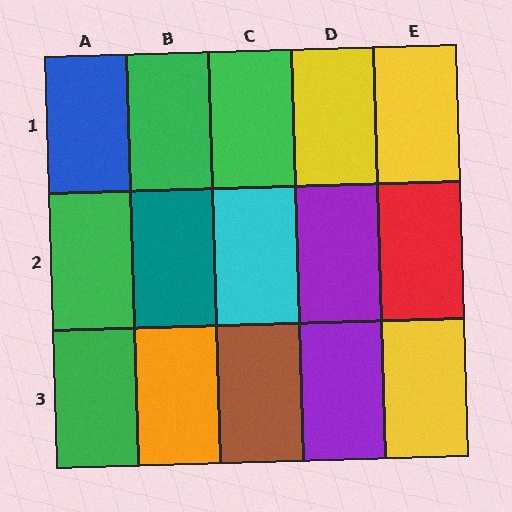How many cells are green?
4 cells are green.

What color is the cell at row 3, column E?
Yellow.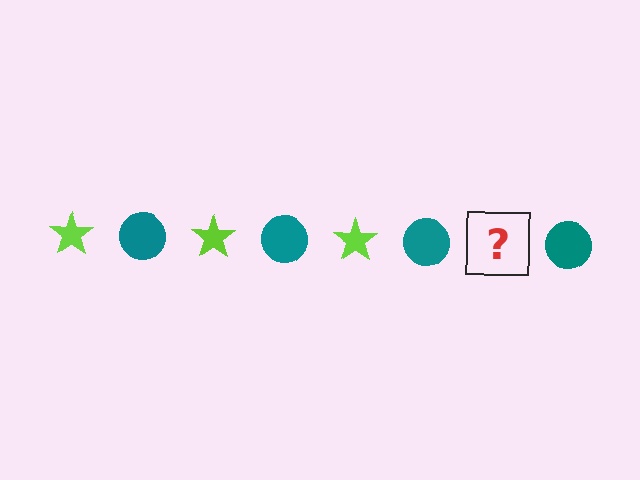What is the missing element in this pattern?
The missing element is a lime star.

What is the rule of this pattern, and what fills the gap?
The rule is that the pattern alternates between lime star and teal circle. The gap should be filled with a lime star.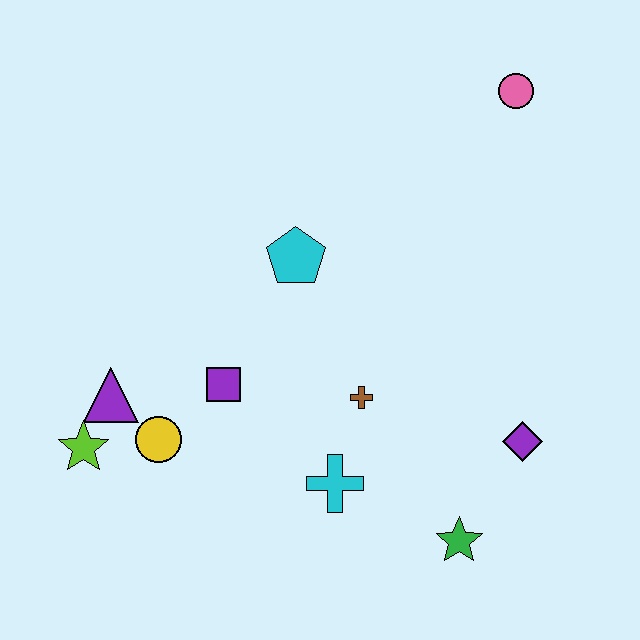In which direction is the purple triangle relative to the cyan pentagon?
The purple triangle is to the left of the cyan pentagon.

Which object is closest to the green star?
The purple diamond is closest to the green star.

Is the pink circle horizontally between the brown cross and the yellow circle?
No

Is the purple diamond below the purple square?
Yes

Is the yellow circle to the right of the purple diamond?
No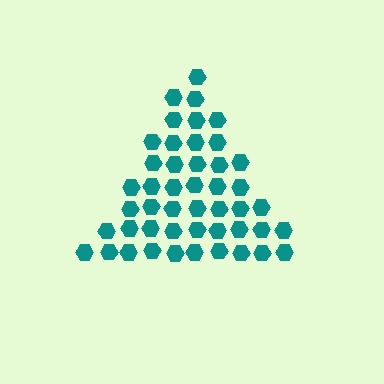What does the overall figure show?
The overall figure shows a triangle.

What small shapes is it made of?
It is made of small hexagons.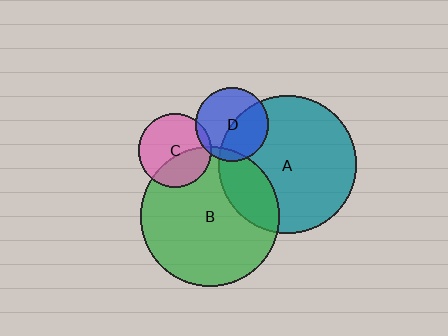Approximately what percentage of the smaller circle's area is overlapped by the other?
Approximately 20%.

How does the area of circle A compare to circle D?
Approximately 3.6 times.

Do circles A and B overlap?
Yes.